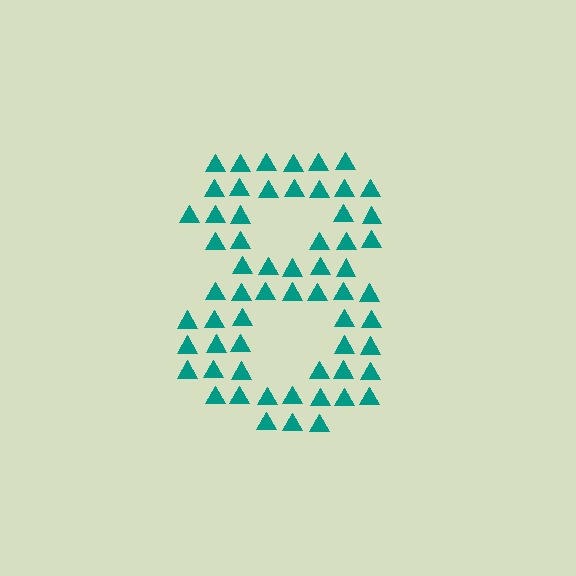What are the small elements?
The small elements are triangles.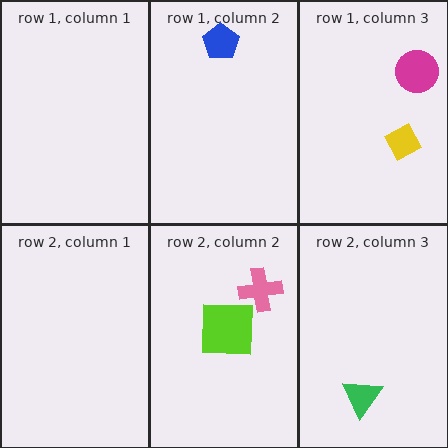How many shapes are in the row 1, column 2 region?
1.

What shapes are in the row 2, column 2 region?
The pink cross, the lime square.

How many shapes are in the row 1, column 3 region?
2.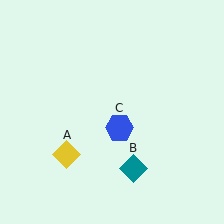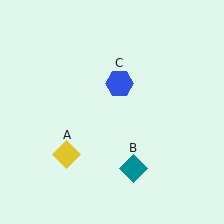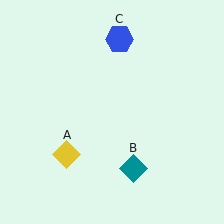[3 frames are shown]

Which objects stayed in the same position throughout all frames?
Yellow diamond (object A) and teal diamond (object B) remained stationary.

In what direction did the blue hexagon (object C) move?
The blue hexagon (object C) moved up.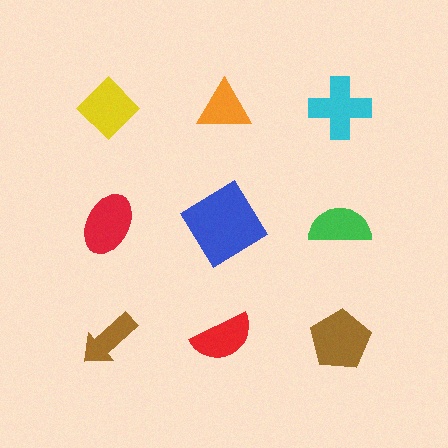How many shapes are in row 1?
3 shapes.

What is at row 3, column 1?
A brown arrow.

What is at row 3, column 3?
A brown pentagon.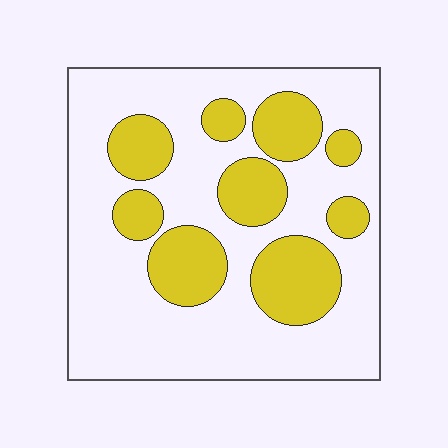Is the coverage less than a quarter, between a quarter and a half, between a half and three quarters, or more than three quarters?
Between a quarter and a half.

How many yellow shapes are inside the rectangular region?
9.